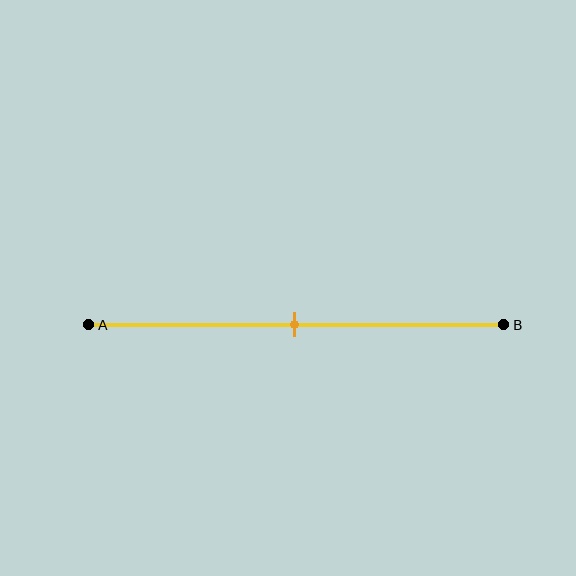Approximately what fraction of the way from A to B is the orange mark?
The orange mark is approximately 50% of the way from A to B.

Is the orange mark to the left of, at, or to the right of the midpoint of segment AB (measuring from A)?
The orange mark is approximately at the midpoint of segment AB.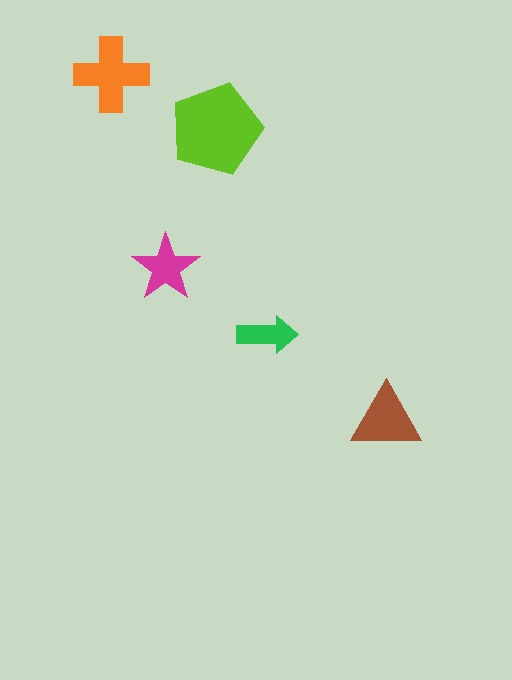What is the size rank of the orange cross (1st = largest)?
2nd.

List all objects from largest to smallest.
The lime pentagon, the orange cross, the brown triangle, the magenta star, the green arrow.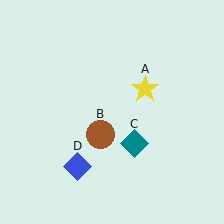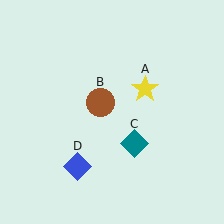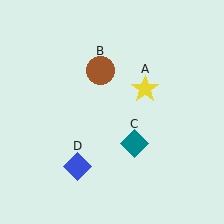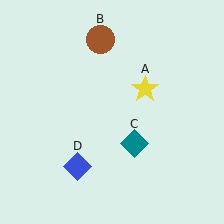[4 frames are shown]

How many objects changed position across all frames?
1 object changed position: brown circle (object B).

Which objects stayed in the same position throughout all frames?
Yellow star (object A) and teal diamond (object C) and blue diamond (object D) remained stationary.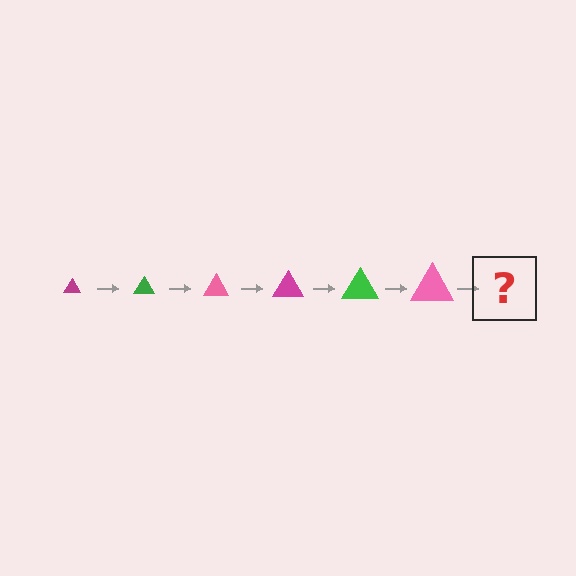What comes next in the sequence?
The next element should be a magenta triangle, larger than the previous one.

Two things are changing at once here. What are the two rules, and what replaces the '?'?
The two rules are that the triangle grows larger each step and the color cycles through magenta, green, and pink. The '?' should be a magenta triangle, larger than the previous one.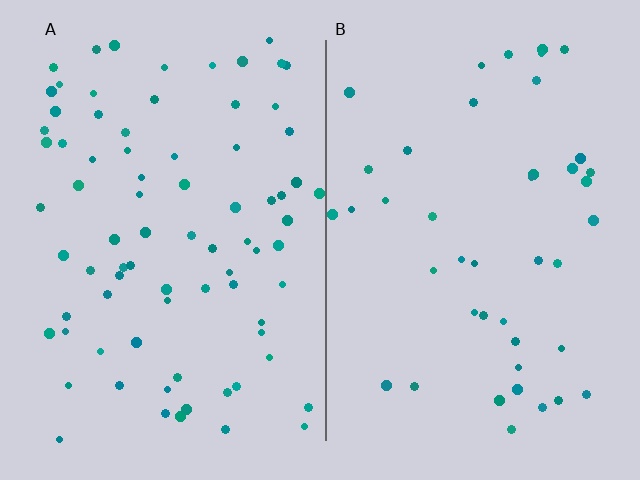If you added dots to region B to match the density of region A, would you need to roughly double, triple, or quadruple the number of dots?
Approximately double.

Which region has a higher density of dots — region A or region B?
A (the left).